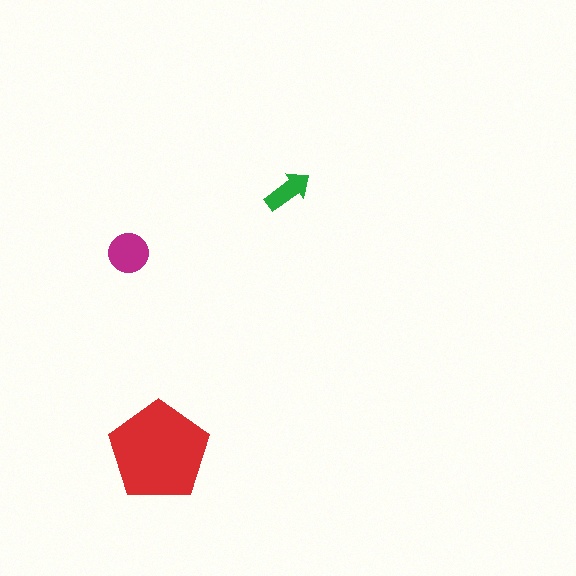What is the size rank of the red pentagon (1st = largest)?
1st.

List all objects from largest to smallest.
The red pentagon, the magenta circle, the green arrow.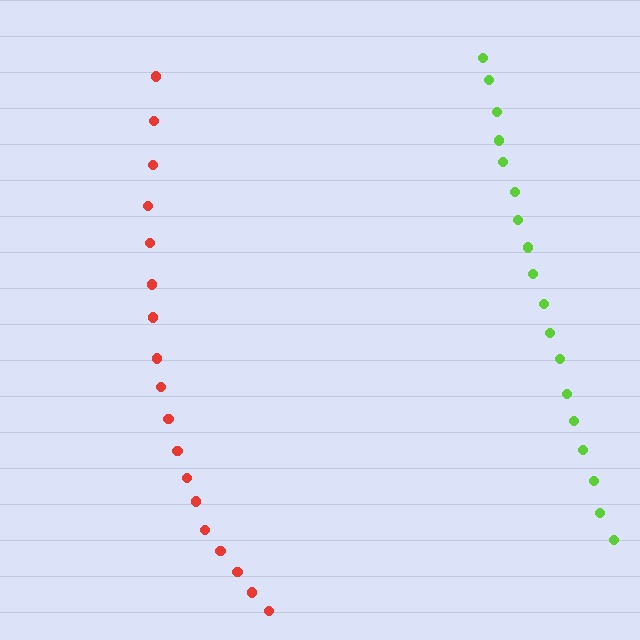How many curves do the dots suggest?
There are 2 distinct paths.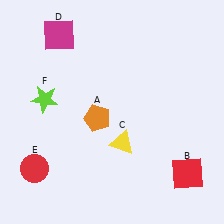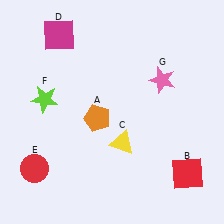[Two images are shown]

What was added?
A pink star (G) was added in Image 2.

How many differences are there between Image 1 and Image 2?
There is 1 difference between the two images.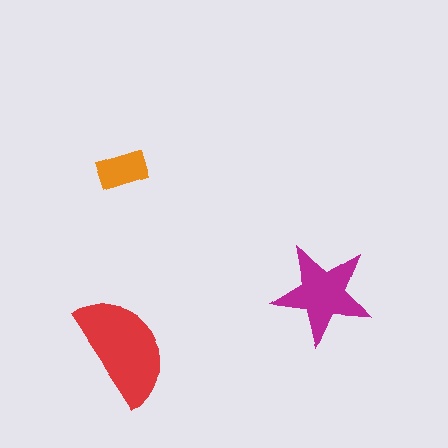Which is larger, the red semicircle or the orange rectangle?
The red semicircle.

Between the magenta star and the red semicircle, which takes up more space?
The red semicircle.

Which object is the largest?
The red semicircle.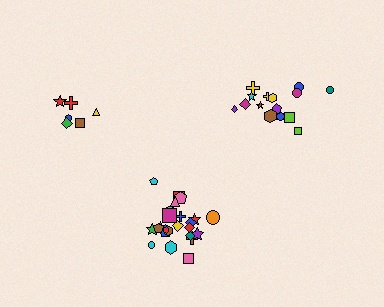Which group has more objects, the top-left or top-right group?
The top-right group.